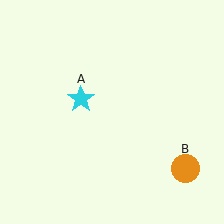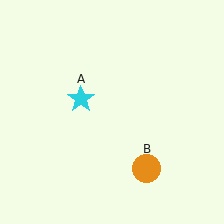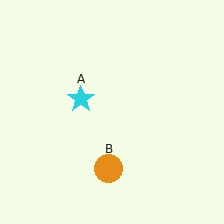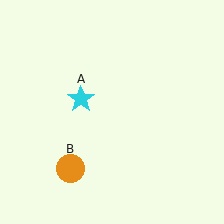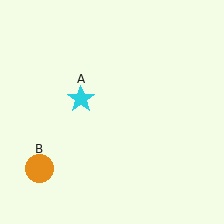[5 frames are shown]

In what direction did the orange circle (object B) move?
The orange circle (object B) moved left.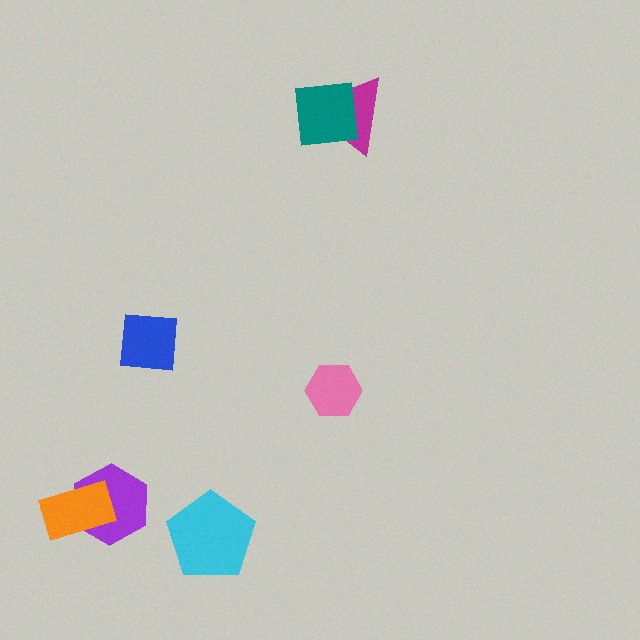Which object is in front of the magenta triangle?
The teal square is in front of the magenta triangle.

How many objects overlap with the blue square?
0 objects overlap with the blue square.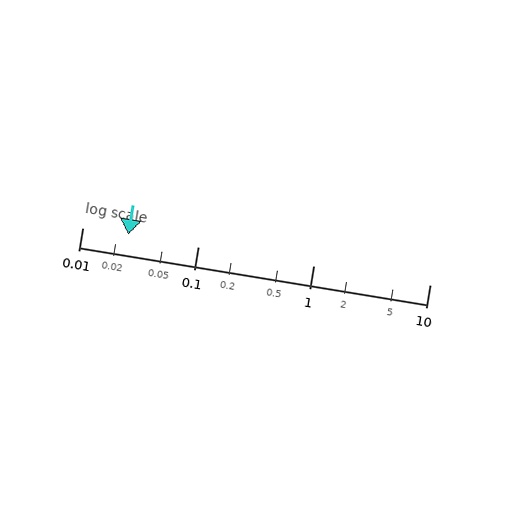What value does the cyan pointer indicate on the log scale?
The pointer indicates approximately 0.025.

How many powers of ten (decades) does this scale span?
The scale spans 3 decades, from 0.01 to 10.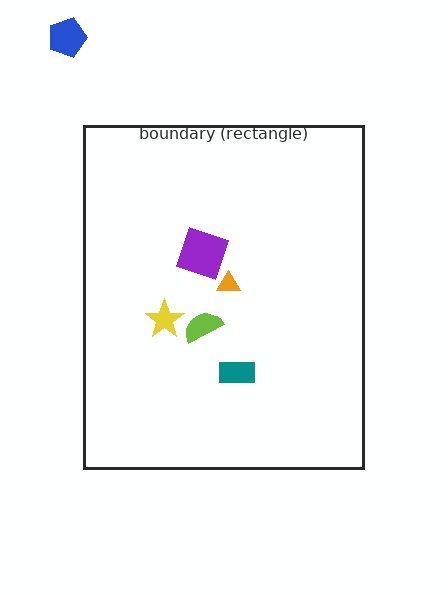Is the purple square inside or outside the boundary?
Inside.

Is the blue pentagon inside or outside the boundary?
Outside.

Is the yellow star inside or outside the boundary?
Inside.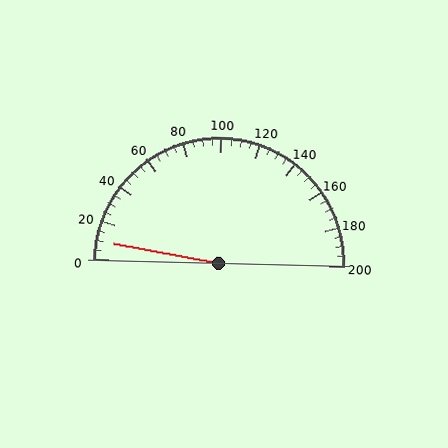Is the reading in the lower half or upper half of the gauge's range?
The reading is in the lower half of the range (0 to 200).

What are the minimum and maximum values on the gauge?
The gauge ranges from 0 to 200.